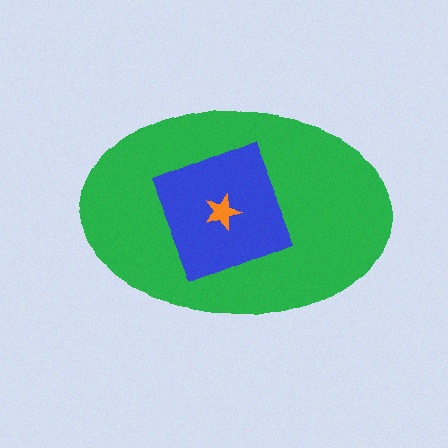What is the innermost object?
The orange star.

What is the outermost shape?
The green ellipse.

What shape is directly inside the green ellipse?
The blue diamond.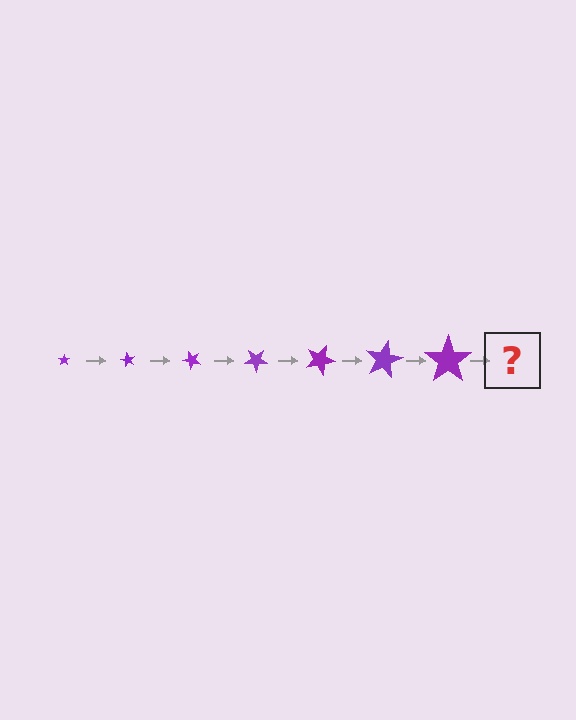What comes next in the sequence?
The next element should be a star, larger than the previous one and rotated 420 degrees from the start.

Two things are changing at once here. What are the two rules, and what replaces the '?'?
The two rules are that the star grows larger each step and it rotates 60 degrees each step. The '?' should be a star, larger than the previous one and rotated 420 degrees from the start.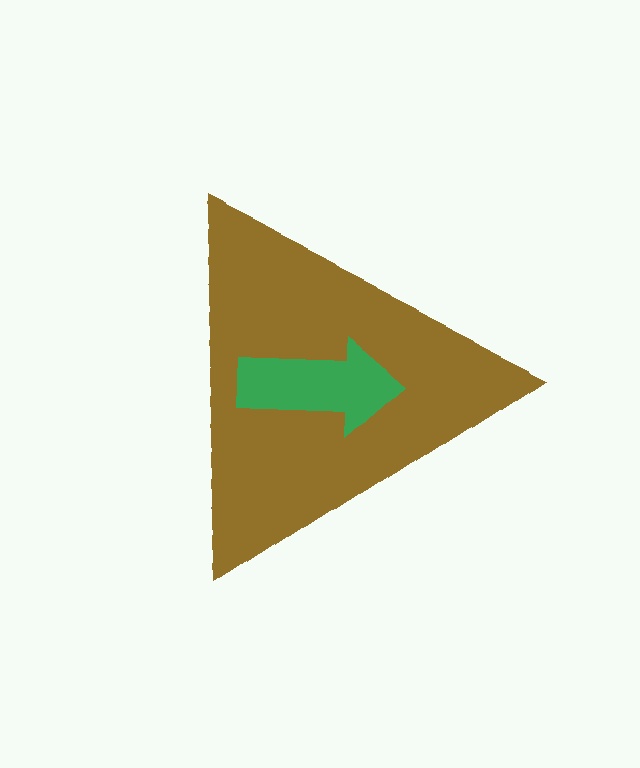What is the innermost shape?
The green arrow.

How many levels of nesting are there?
2.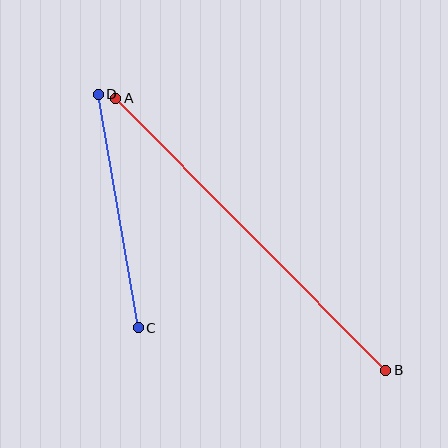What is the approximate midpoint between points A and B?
The midpoint is at approximately (251, 234) pixels.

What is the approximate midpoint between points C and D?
The midpoint is at approximately (118, 211) pixels.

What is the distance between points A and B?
The distance is approximately 383 pixels.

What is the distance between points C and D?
The distance is approximately 237 pixels.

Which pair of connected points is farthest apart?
Points A and B are farthest apart.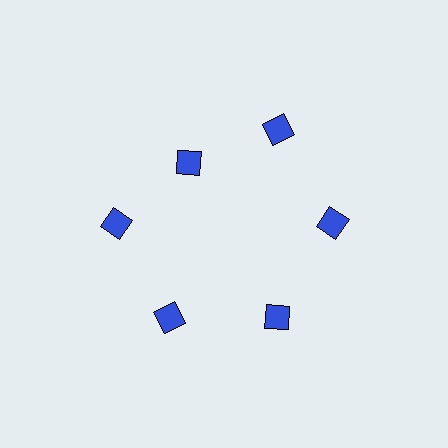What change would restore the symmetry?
The symmetry would be restored by moving it outward, back onto the ring so that all 6 diamonds sit at equal angles and equal distance from the center.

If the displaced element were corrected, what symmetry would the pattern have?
It would have 6-fold rotational symmetry — the pattern would map onto itself every 60 degrees.